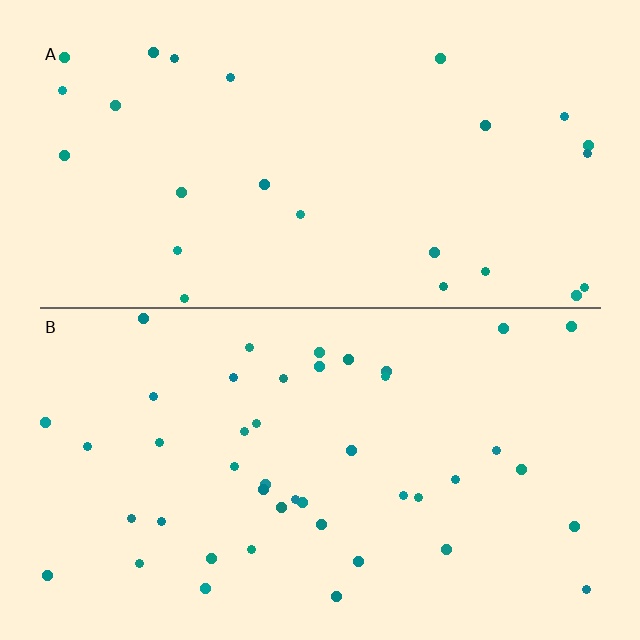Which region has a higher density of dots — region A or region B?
B (the bottom).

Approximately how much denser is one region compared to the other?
Approximately 1.7× — region B over region A.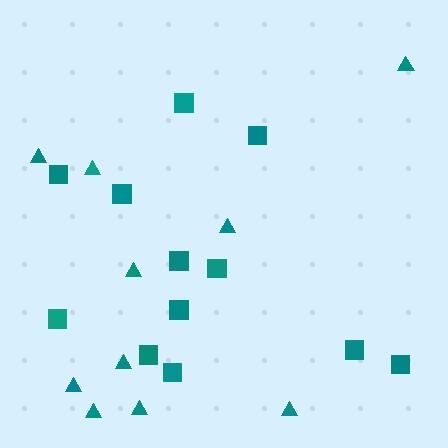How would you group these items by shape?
There are 2 groups: one group of squares (12) and one group of triangles (10).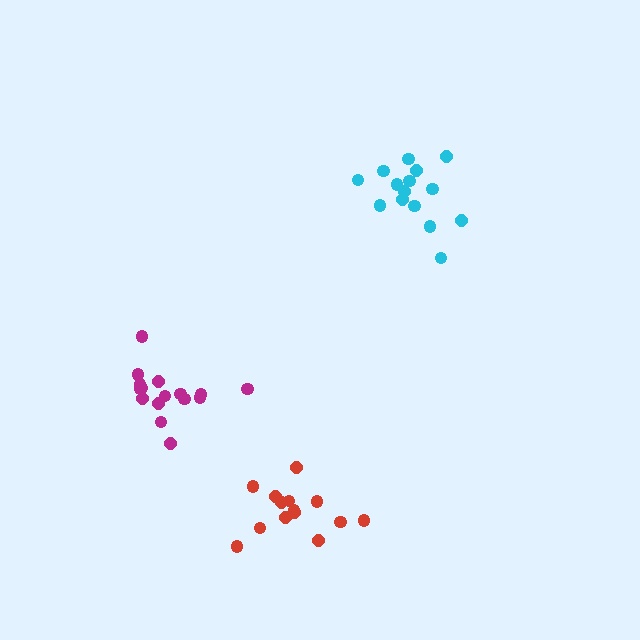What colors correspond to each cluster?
The clusters are colored: cyan, red, magenta.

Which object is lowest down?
The red cluster is bottommost.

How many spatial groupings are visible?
There are 3 spatial groupings.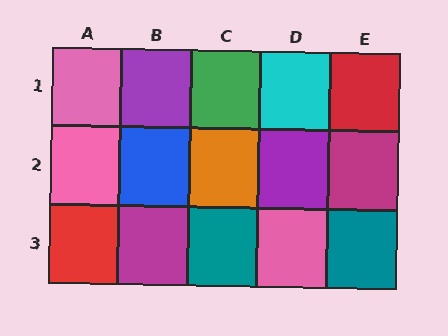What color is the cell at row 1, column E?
Red.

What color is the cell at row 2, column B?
Blue.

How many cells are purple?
2 cells are purple.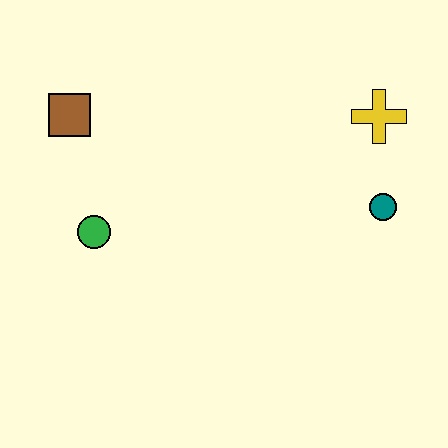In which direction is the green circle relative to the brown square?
The green circle is below the brown square.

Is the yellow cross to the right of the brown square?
Yes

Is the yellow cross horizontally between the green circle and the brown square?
No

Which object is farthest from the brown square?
The teal circle is farthest from the brown square.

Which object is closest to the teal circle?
The yellow cross is closest to the teal circle.